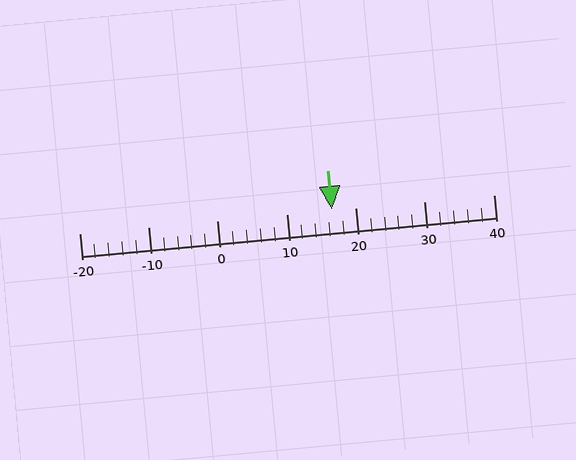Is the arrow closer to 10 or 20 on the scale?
The arrow is closer to 20.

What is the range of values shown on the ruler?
The ruler shows values from -20 to 40.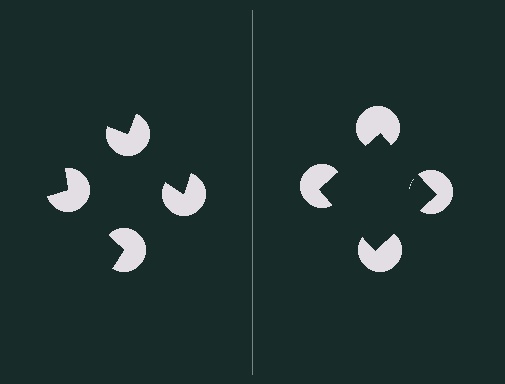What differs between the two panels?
The pac-man discs are positioned identically on both sides; only the wedge orientations differ. On the right they align to a square; on the left they are misaligned.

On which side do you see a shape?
An illusory square appears on the right side. On the left side the wedge cuts are rotated, so no coherent shape forms.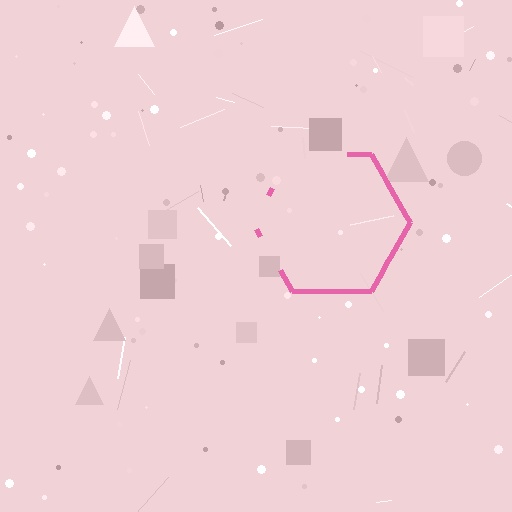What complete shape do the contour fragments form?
The contour fragments form a hexagon.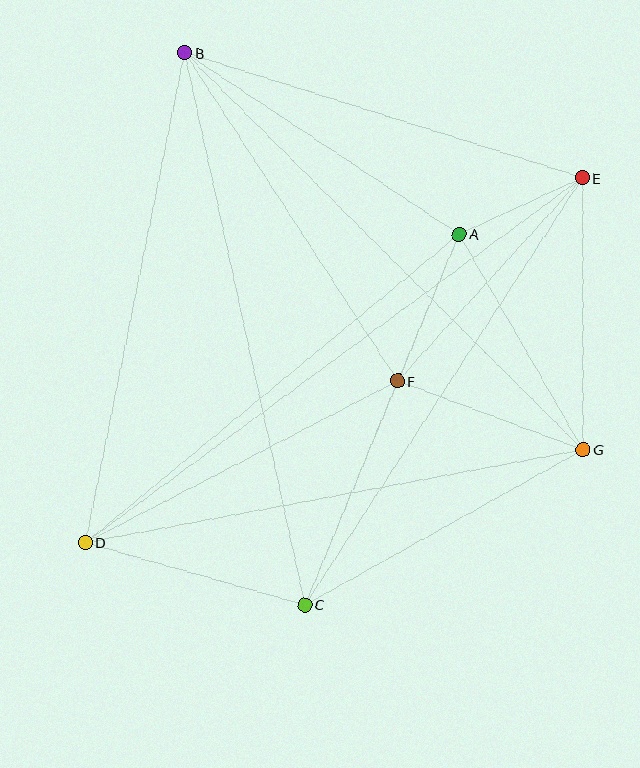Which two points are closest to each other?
Points A and E are closest to each other.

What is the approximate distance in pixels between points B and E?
The distance between B and E is approximately 417 pixels.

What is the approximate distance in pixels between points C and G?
The distance between C and G is approximately 319 pixels.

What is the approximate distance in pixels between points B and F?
The distance between B and F is approximately 391 pixels.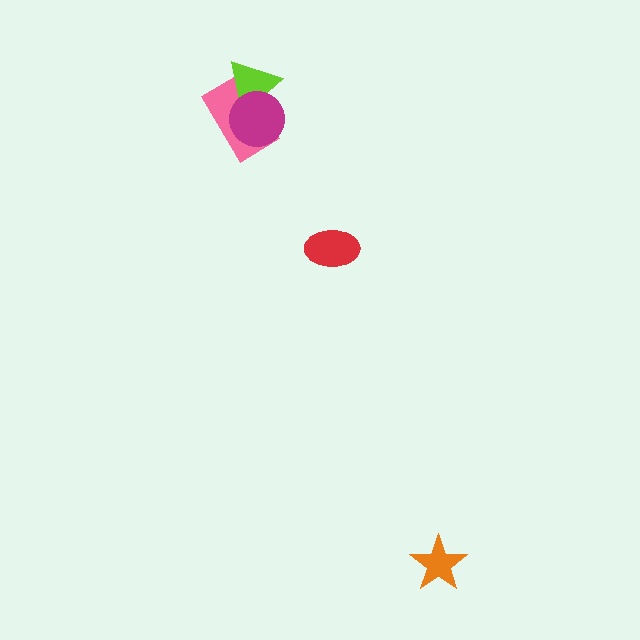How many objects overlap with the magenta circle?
2 objects overlap with the magenta circle.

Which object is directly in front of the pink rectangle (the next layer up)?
The lime triangle is directly in front of the pink rectangle.